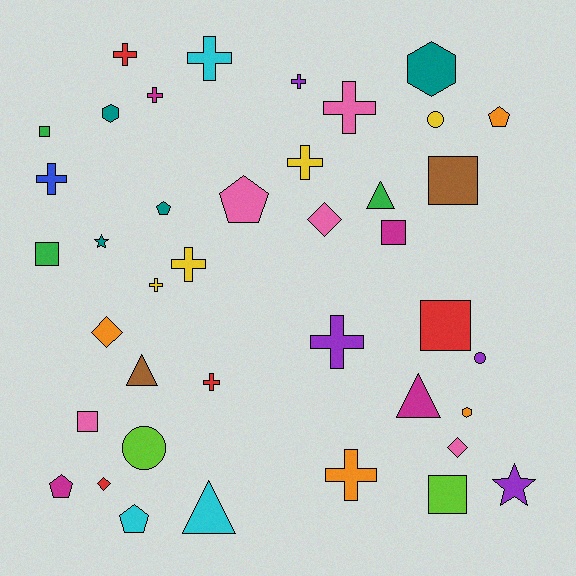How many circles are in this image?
There are 3 circles.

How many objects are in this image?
There are 40 objects.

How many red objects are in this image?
There are 4 red objects.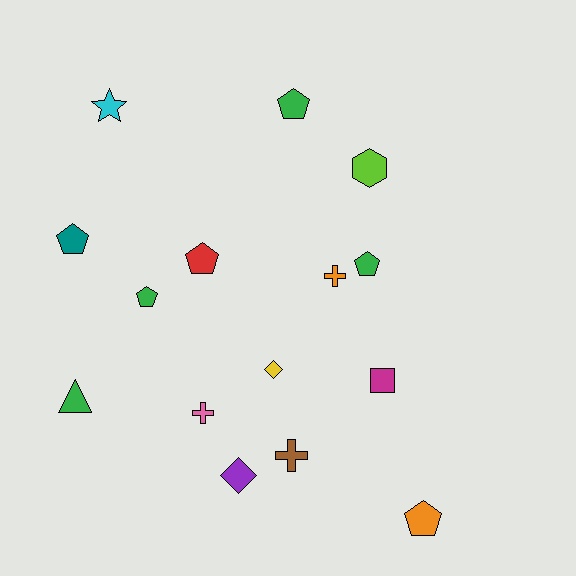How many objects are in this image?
There are 15 objects.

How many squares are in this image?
There is 1 square.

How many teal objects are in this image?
There is 1 teal object.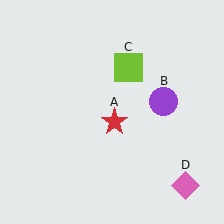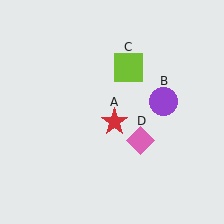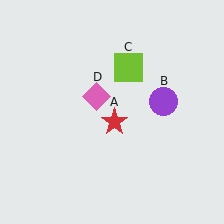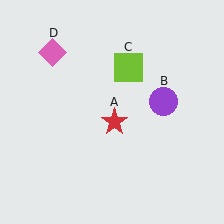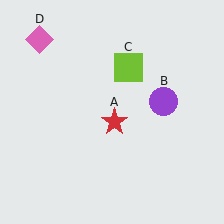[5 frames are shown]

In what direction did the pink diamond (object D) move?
The pink diamond (object D) moved up and to the left.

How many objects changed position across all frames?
1 object changed position: pink diamond (object D).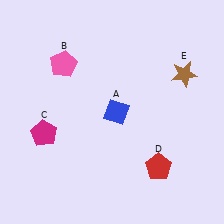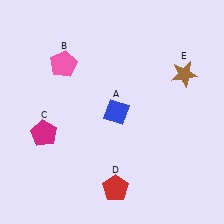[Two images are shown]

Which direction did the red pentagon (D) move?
The red pentagon (D) moved left.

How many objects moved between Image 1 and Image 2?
1 object moved between the two images.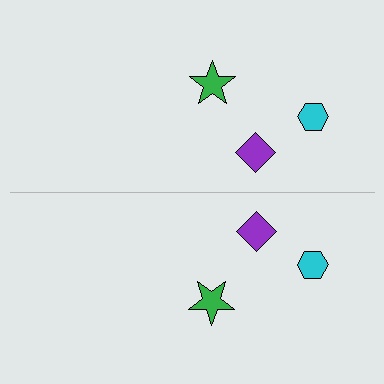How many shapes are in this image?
There are 6 shapes in this image.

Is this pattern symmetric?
Yes, this pattern has bilateral (reflection) symmetry.